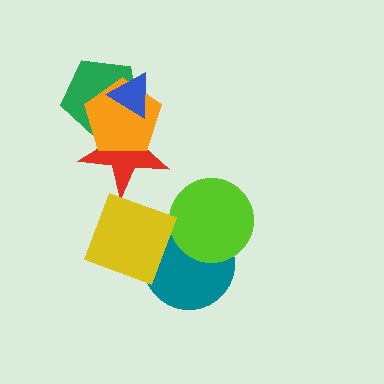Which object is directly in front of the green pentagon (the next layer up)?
The red star is directly in front of the green pentagon.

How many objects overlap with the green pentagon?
3 objects overlap with the green pentagon.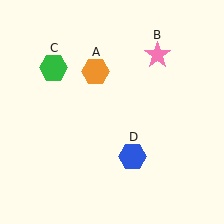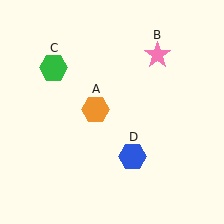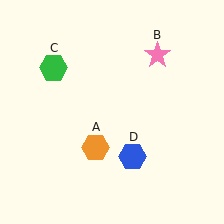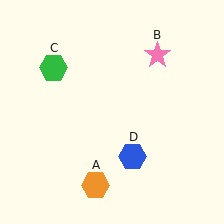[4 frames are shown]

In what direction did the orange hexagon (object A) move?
The orange hexagon (object A) moved down.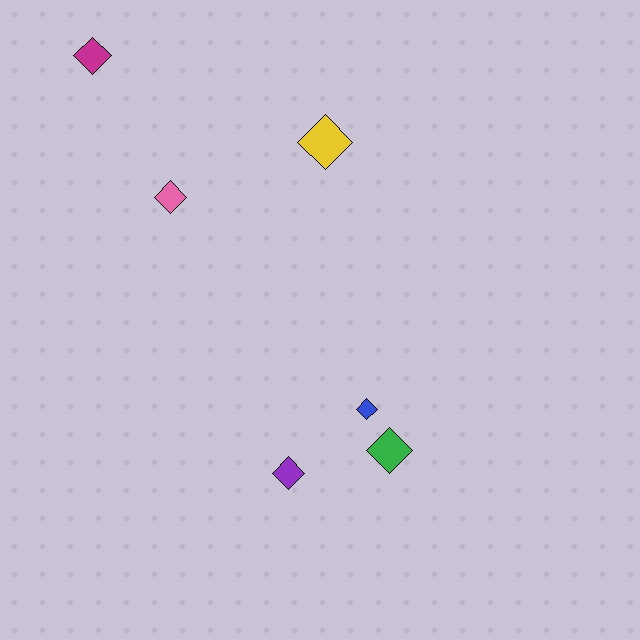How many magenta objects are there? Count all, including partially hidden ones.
There is 1 magenta object.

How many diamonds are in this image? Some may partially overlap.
There are 6 diamonds.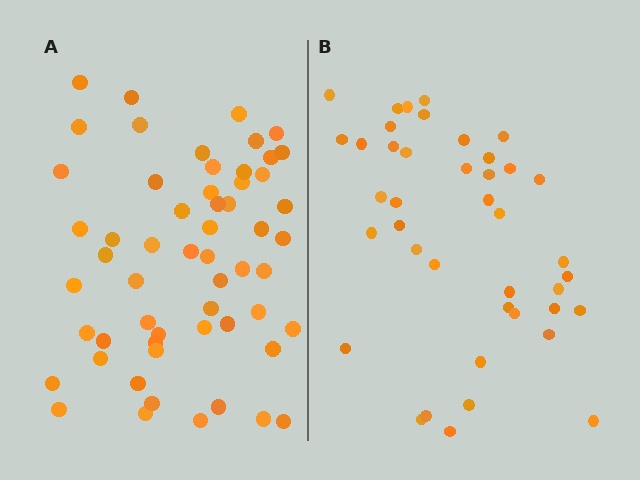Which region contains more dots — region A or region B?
Region A (the left region) has more dots.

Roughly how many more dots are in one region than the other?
Region A has approximately 15 more dots than region B.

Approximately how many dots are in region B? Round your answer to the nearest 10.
About 40 dots. (The exact count is 41, which rounds to 40.)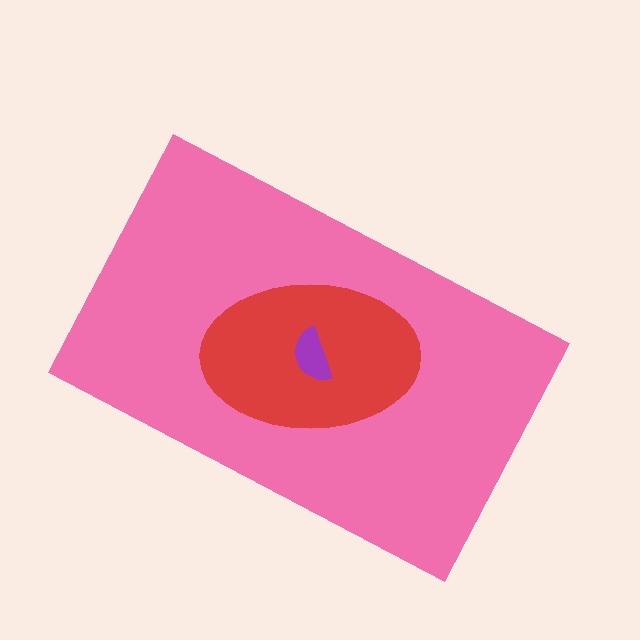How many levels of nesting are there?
3.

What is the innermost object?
The purple semicircle.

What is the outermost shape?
The pink rectangle.